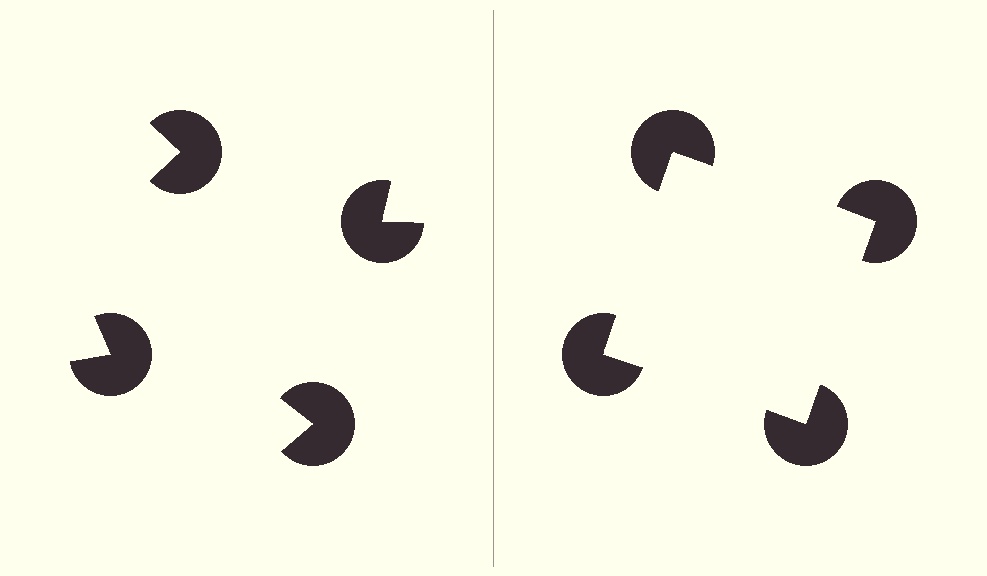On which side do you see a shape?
An illusory square appears on the right side. On the left side the wedge cuts are rotated, so no coherent shape forms.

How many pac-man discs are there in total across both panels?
8 — 4 on each side.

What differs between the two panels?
The pac-man discs are positioned identically on both sides; only the wedge orientations differ. On the right they align to a square; on the left they are misaligned.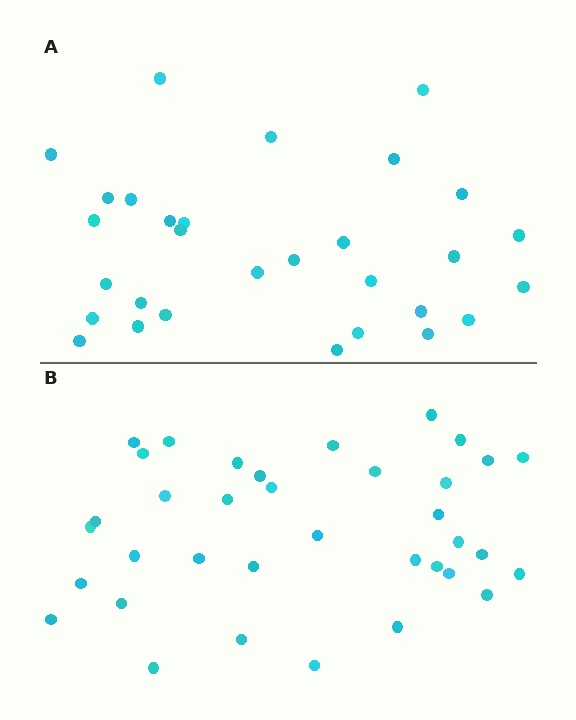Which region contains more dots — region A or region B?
Region B (the bottom region) has more dots.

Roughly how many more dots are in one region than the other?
Region B has about 6 more dots than region A.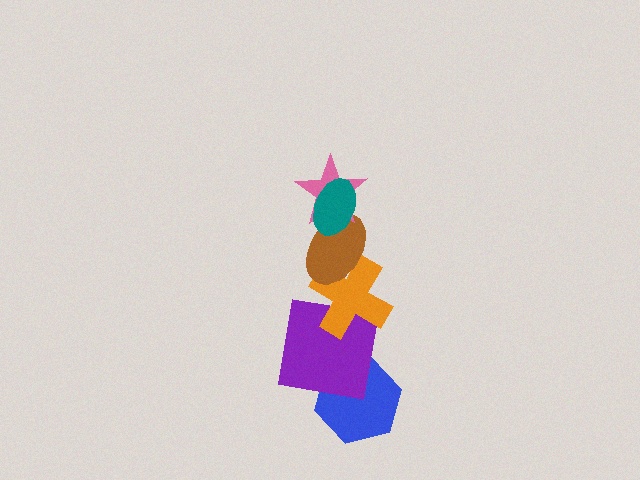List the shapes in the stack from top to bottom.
From top to bottom: the teal ellipse, the pink star, the brown ellipse, the orange cross, the purple square, the blue hexagon.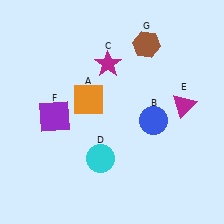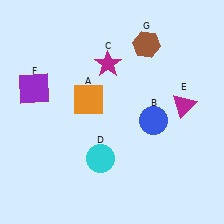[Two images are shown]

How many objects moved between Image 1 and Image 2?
1 object moved between the two images.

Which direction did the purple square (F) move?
The purple square (F) moved up.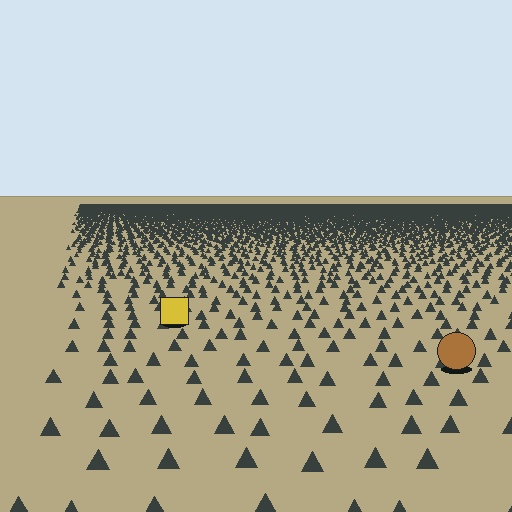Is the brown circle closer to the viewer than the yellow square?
Yes. The brown circle is closer — you can tell from the texture gradient: the ground texture is coarser near it.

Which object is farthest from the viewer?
The yellow square is farthest from the viewer. It appears smaller and the ground texture around it is denser.